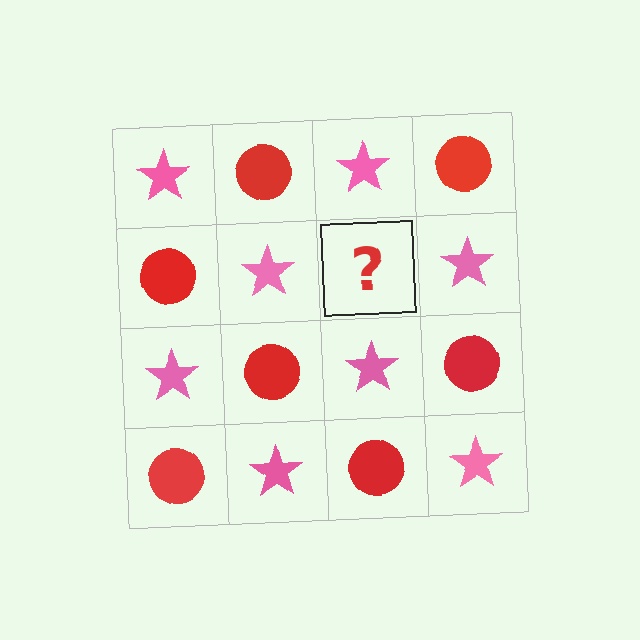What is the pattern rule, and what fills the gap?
The rule is that it alternates pink star and red circle in a checkerboard pattern. The gap should be filled with a red circle.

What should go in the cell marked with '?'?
The missing cell should contain a red circle.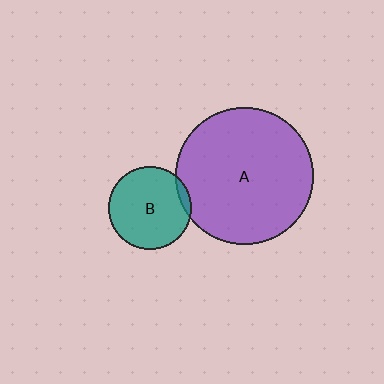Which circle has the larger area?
Circle A (purple).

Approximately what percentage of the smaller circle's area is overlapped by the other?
Approximately 5%.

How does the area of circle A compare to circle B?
Approximately 2.8 times.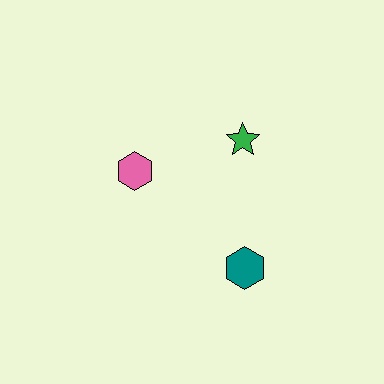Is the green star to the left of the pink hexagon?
No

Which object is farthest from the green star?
The teal hexagon is farthest from the green star.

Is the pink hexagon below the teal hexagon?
No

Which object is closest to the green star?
The pink hexagon is closest to the green star.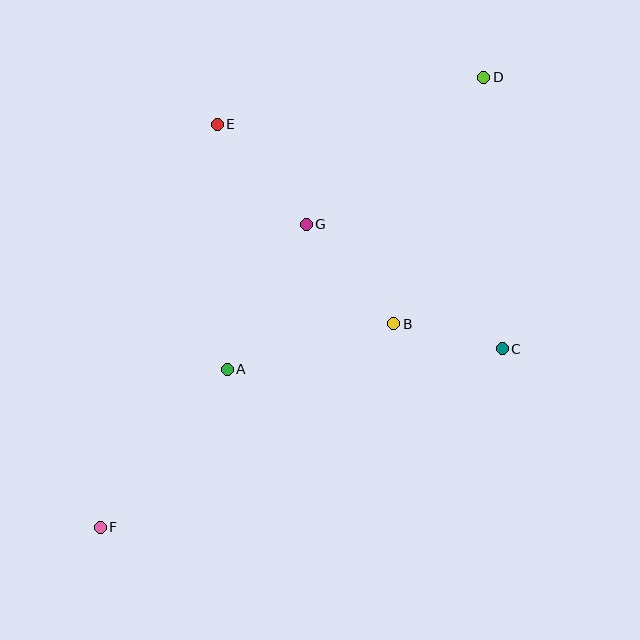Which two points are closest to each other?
Points B and C are closest to each other.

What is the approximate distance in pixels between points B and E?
The distance between B and E is approximately 266 pixels.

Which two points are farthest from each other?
Points D and F are farthest from each other.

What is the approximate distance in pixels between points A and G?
The distance between A and G is approximately 165 pixels.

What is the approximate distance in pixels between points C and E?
The distance between C and E is approximately 363 pixels.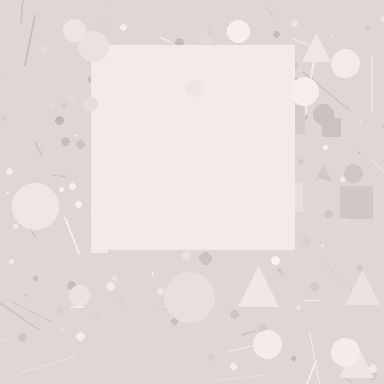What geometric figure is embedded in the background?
A square is embedded in the background.